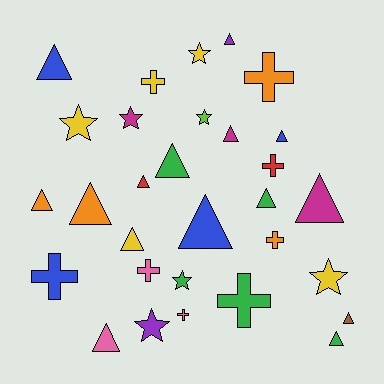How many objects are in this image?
There are 30 objects.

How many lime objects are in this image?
There is 1 lime object.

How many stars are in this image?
There are 7 stars.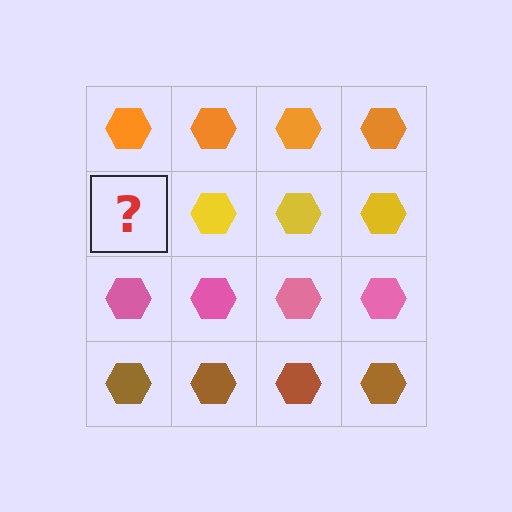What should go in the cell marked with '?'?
The missing cell should contain a yellow hexagon.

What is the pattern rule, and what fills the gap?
The rule is that each row has a consistent color. The gap should be filled with a yellow hexagon.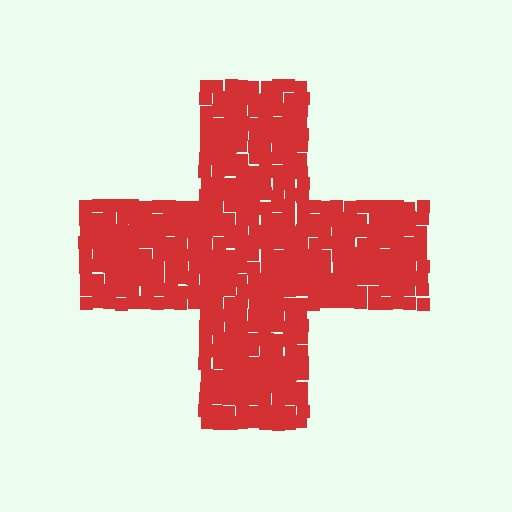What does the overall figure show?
The overall figure shows a cross.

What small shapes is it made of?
It is made of small squares.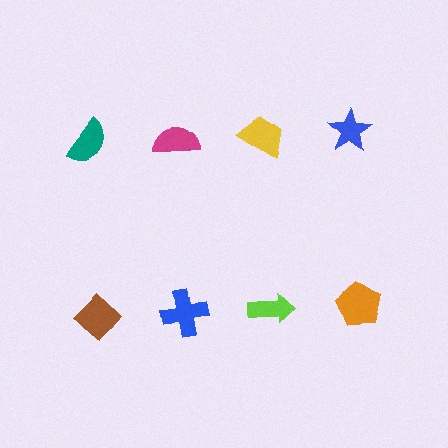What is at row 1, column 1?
A teal semicircle.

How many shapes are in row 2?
4 shapes.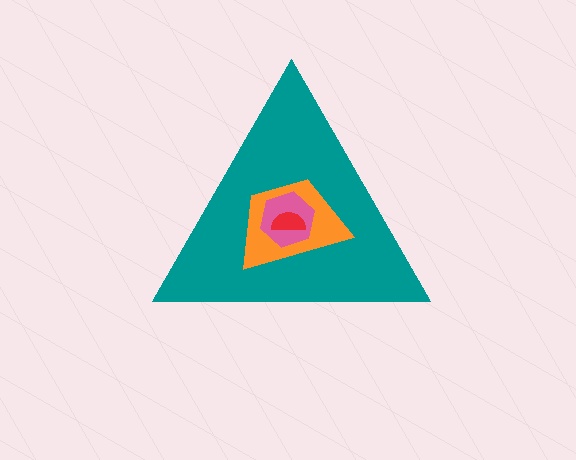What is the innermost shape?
The red semicircle.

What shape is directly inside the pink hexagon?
The red semicircle.